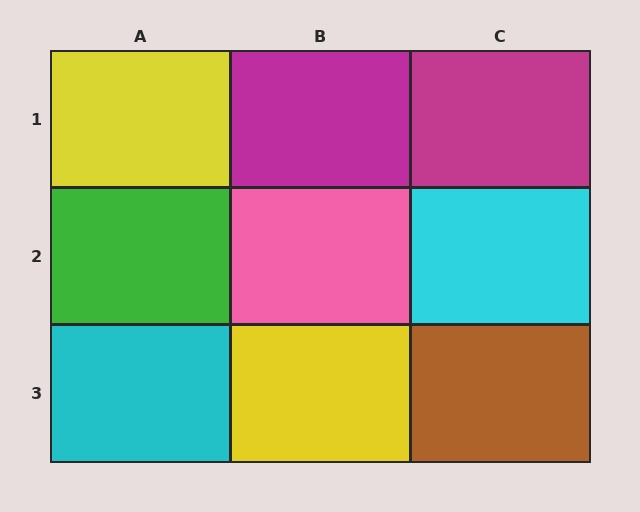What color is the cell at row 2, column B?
Pink.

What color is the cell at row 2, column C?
Cyan.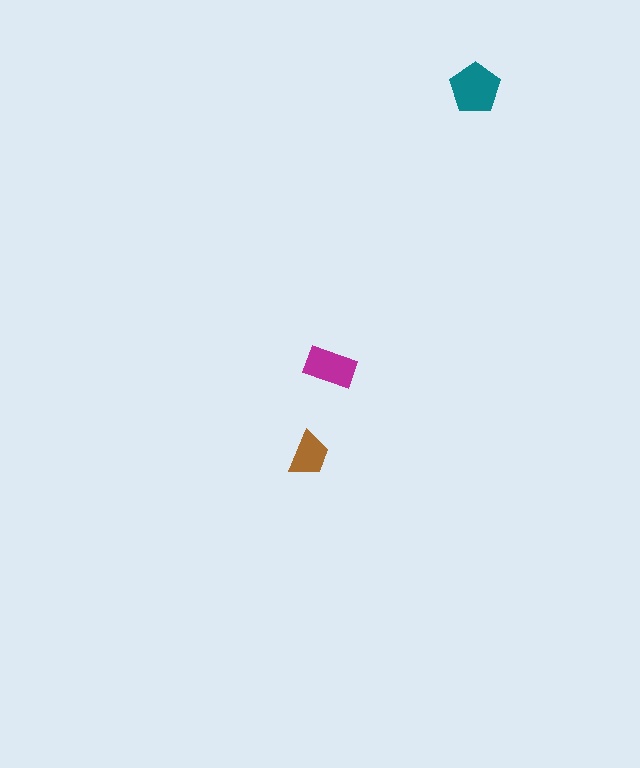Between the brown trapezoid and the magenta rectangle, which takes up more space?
The magenta rectangle.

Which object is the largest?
The teal pentagon.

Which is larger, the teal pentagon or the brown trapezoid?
The teal pentagon.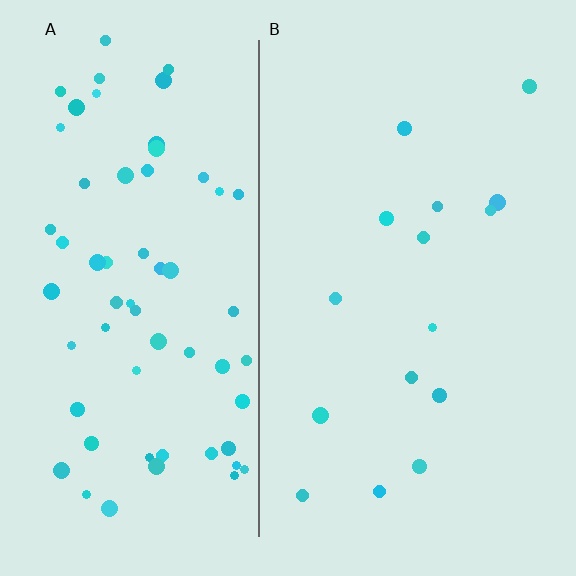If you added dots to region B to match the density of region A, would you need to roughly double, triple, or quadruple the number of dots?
Approximately quadruple.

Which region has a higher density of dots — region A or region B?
A (the left).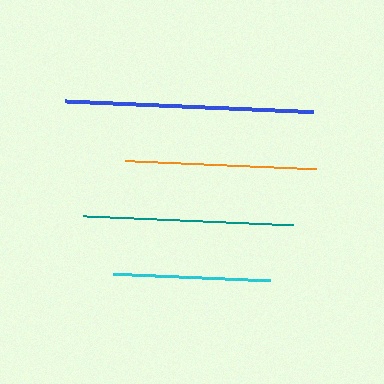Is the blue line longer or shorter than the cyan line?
The blue line is longer than the cyan line.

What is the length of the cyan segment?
The cyan segment is approximately 156 pixels long.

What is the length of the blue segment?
The blue segment is approximately 249 pixels long.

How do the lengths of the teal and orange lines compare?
The teal and orange lines are approximately the same length.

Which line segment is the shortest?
The cyan line is the shortest at approximately 156 pixels.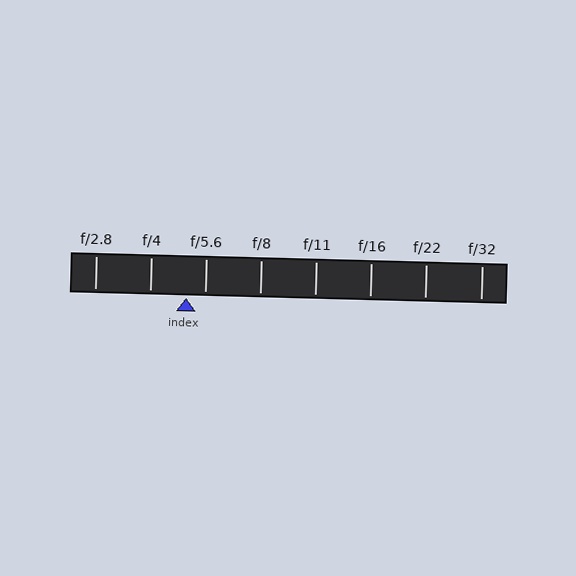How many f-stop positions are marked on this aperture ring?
There are 8 f-stop positions marked.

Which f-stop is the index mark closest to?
The index mark is closest to f/5.6.